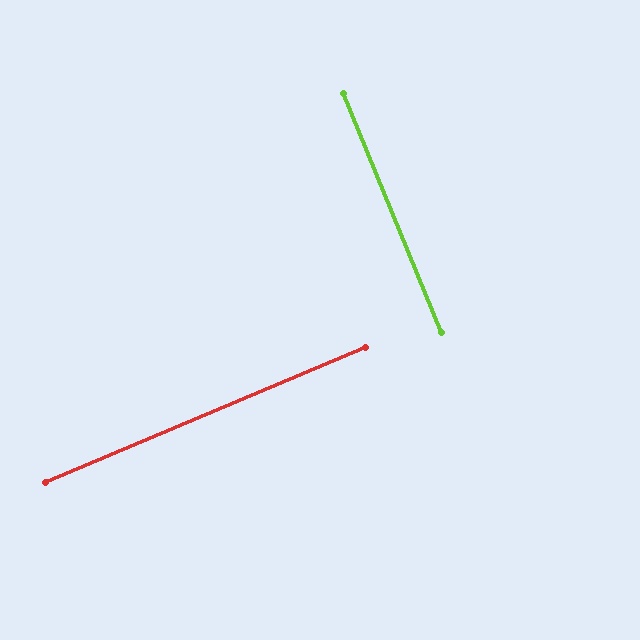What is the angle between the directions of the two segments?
Approximately 89 degrees.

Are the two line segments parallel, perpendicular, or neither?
Perpendicular — they meet at approximately 89°.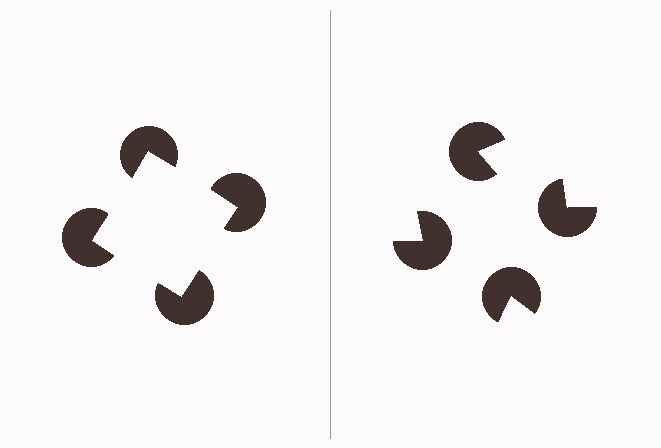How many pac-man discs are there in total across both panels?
8 — 4 on each side.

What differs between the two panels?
The pac-man discs are positioned identically on both sides; only the wedge orientations differ. On the left they align to a square; on the right they are misaligned.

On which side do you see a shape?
An illusory square appears on the left side. On the right side the wedge cuts are rotated, so no coherent shape forms.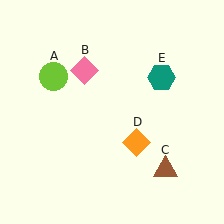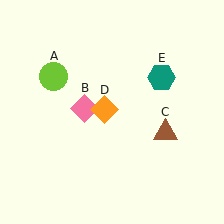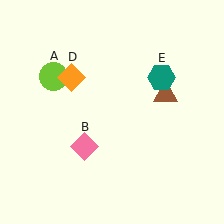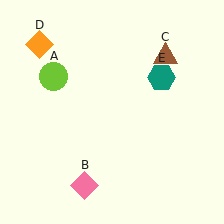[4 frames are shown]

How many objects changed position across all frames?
3 objects changed position: pink diamond (object B), brown triangle (object C), orange diamond (object D).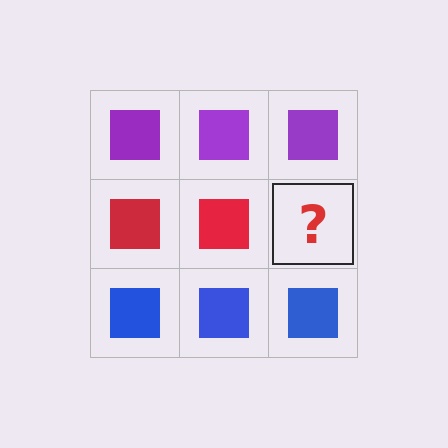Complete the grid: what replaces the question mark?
The question mark should be replaced with a red square.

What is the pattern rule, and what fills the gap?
The rule is that each row has a consistent color. The gap should be filled with a red square.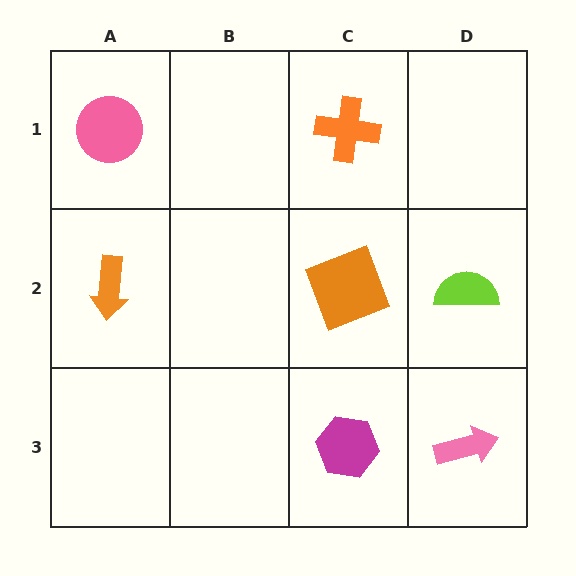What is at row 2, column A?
An orange arrow.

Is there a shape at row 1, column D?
No, that cell is empty.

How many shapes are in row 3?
2 shapes.